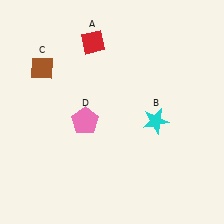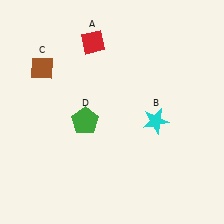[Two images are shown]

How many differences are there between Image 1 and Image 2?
There is 1 difference between the two images.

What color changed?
The pentagon (D) changed from pink in Image 1 to green in Image 2.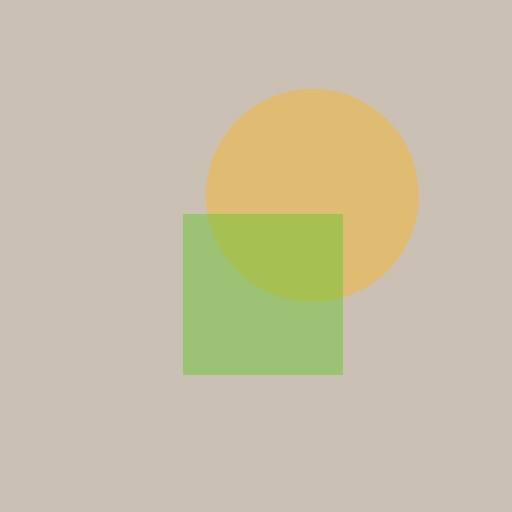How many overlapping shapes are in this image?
There are 2 overlapping shapes in the image.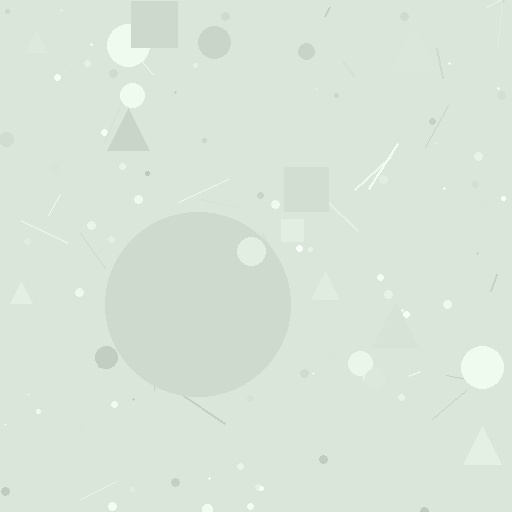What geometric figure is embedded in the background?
A circle is embedded in the background.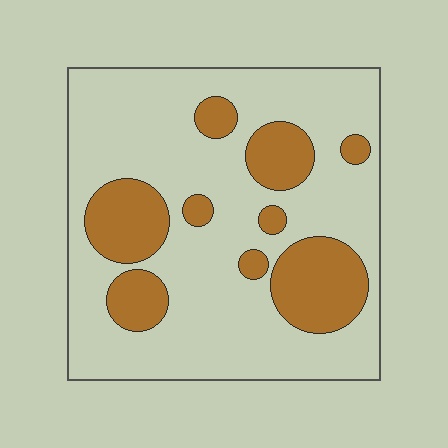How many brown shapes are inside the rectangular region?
9.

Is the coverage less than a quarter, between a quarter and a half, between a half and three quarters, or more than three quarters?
Between a quarter and a half.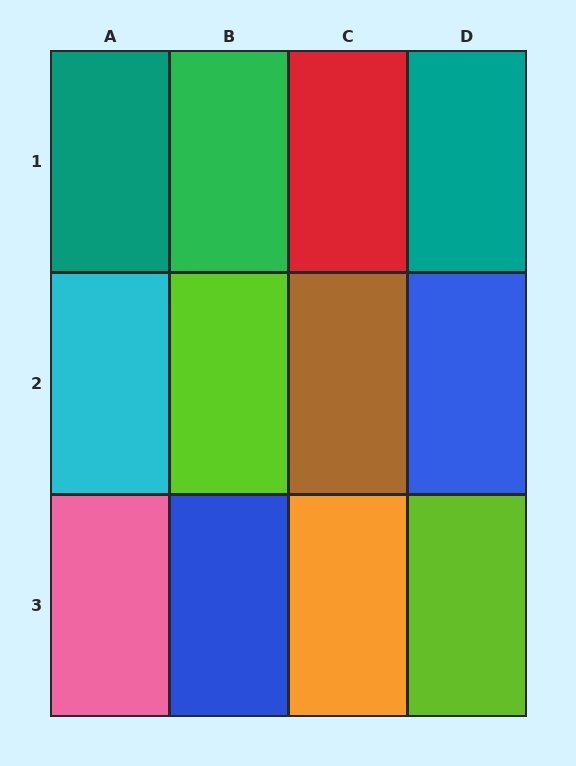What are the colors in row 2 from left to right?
Cyan, lime, brown, blue.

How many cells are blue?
2 cells are blue.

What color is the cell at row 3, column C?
Orange.